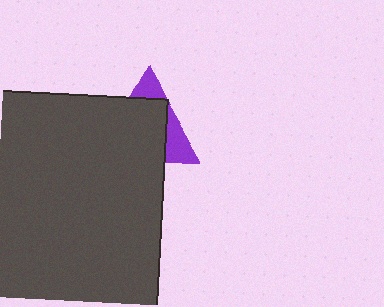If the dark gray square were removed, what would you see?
You would see the complete purple triangle.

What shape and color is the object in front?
The object in front is a dark gray square.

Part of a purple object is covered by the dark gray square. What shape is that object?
It is a triangle.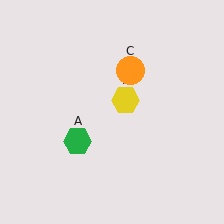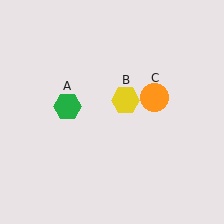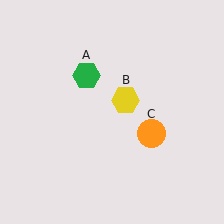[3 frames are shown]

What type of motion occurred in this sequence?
The green hexagon (object A), orange circle (object C) rotated clockwise around the center of the scene.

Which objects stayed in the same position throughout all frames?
Yellow hexagon (object B) remained stationary.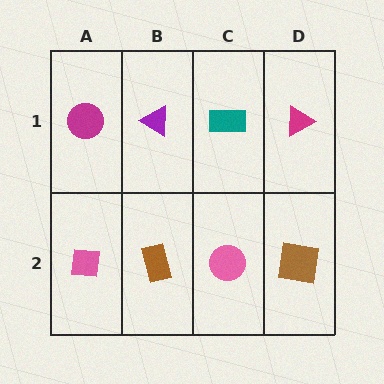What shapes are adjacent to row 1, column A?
A pink square (row 2, column A), a purple triangle (row 1, column B).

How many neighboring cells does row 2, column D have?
2.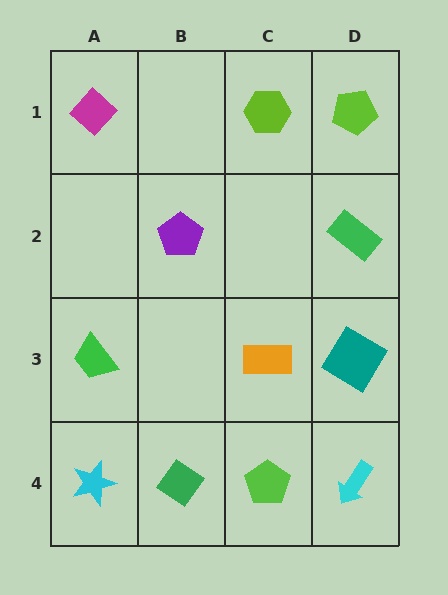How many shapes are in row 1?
3 shapes.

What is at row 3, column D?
A teal diamond.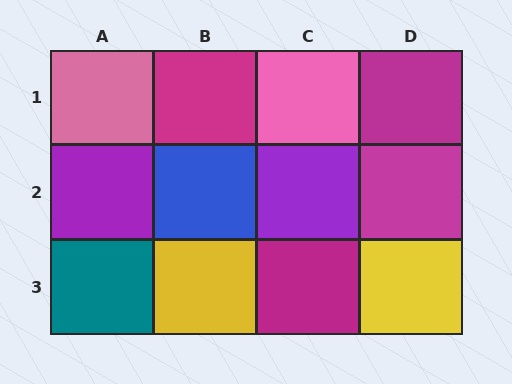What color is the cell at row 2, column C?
Purple.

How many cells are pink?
2 cells are pink.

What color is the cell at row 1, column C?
Pink.